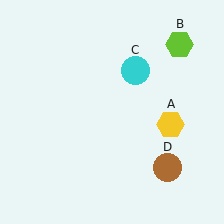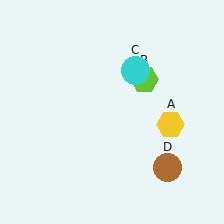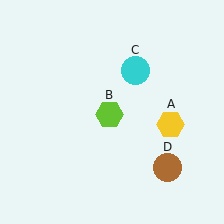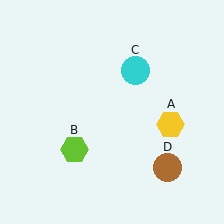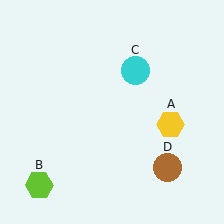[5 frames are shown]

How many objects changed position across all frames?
1 object changed position: lime hexagon (object B).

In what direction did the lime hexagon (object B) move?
The lime hexagon (object B) moved down and to the left.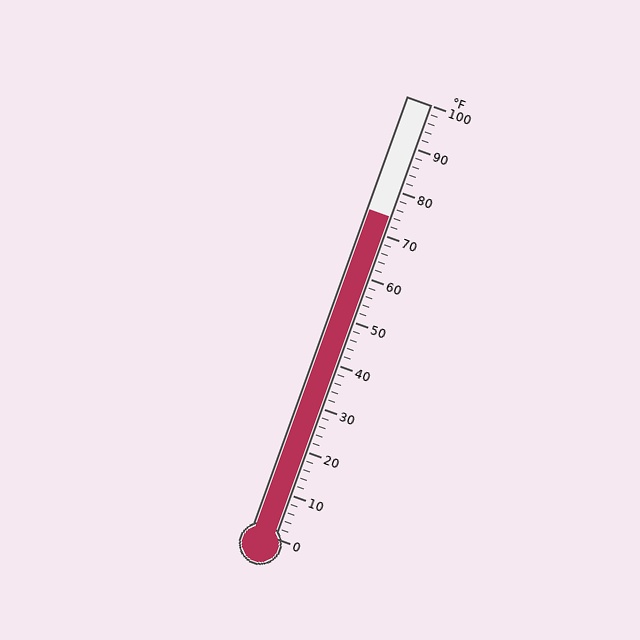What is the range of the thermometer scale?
The thermometer scale ranges from 0°F to 100°F.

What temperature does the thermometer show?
The thermometer shows approximately 74°F.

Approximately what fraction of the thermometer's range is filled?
The thermometer is filled to approximately 75% of its range.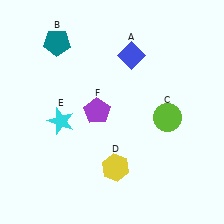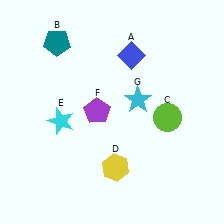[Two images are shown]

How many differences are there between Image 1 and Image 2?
There is 1 difference between the two images.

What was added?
A cyan star (G) was added in Image 2.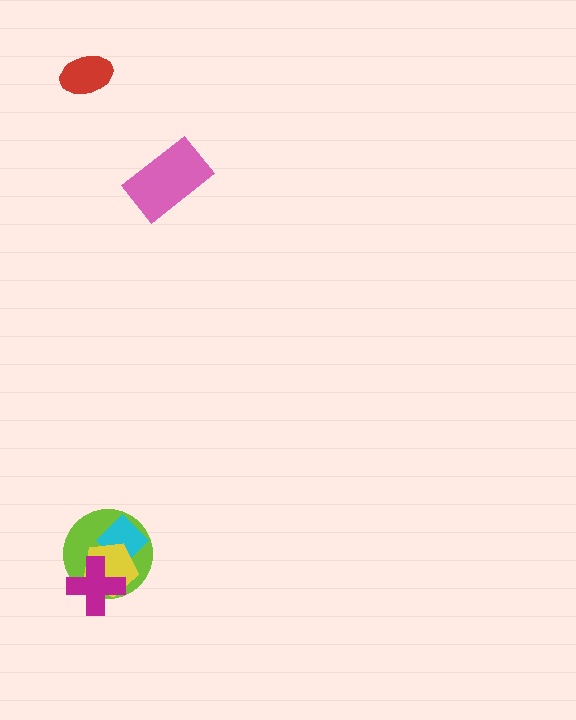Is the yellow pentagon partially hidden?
Yes, it is partially covered by another shape.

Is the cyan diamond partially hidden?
Yes, it is partially covered by another shape.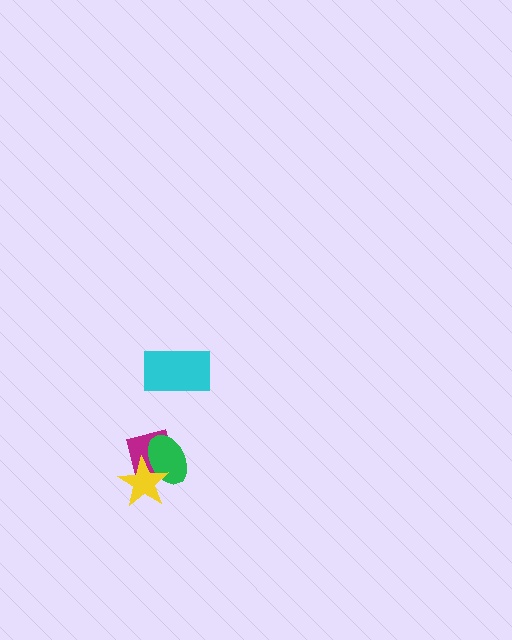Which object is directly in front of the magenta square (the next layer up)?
The green ellipse is directly in front of the magenta square.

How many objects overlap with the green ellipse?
2 objects overlap with the green ellipse.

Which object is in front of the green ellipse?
The yellow star is in front of the green ellipse.